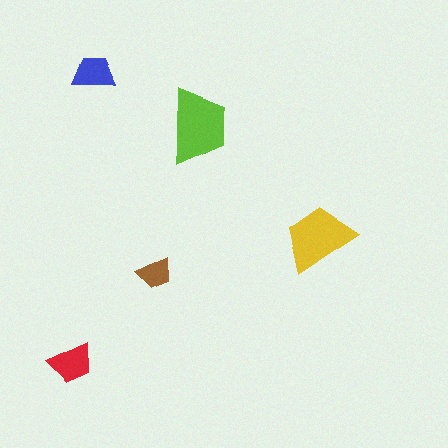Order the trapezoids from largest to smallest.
the lime one, the yellow one, the red one, the blue one, the brown one.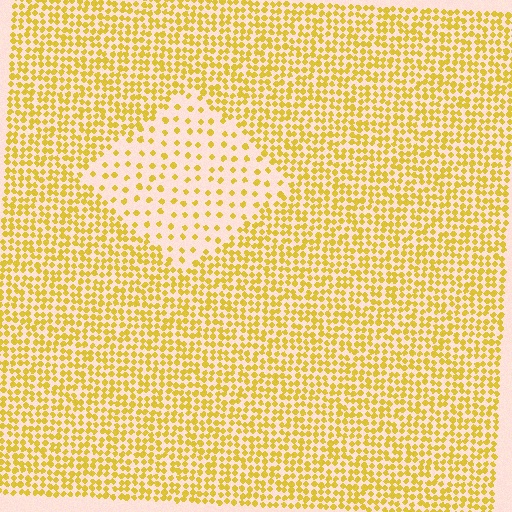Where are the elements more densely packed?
The elements are more densely packed outside the diamond boundary.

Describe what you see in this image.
The image contains small yellow elements arranged at two different densities. A diamond-shaped region is visible where the elements are less densely packed than the surrounding area.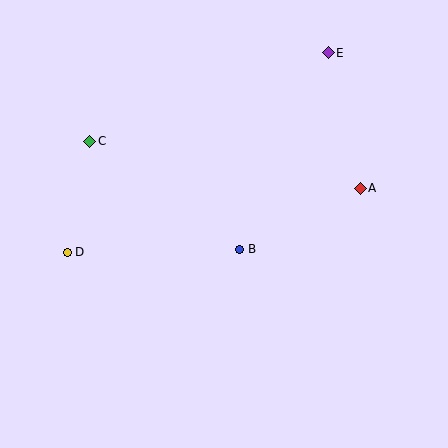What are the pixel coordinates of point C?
Point C is at (90, 141).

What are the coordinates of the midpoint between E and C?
The midpoint between E and C is at (209, 97).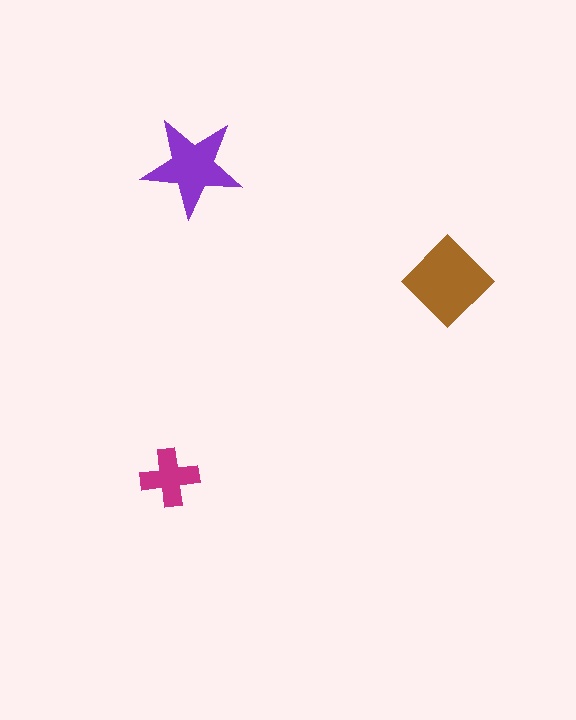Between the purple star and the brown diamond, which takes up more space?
The brown diamond.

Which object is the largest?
The brown diamond.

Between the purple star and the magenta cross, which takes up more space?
The purple star.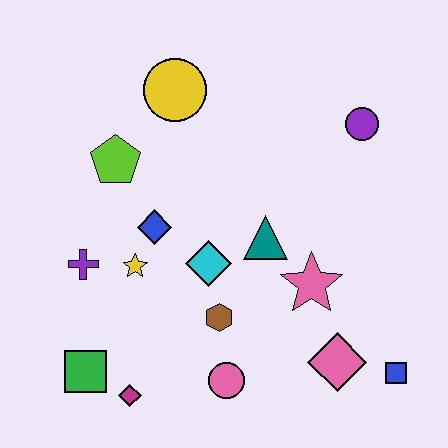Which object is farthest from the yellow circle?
The blue square is farthest from the yellow circle.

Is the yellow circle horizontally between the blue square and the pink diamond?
No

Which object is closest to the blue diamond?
The yellow star is closest to the blue diamond.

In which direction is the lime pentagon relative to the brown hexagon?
The lime pentagon is above the brown hexagon.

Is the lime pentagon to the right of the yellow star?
No